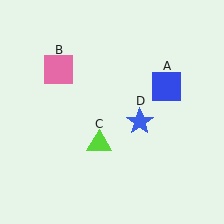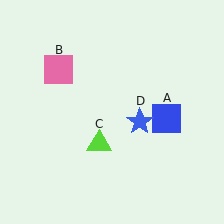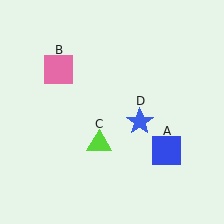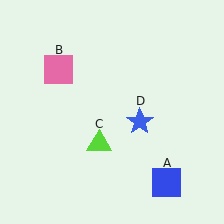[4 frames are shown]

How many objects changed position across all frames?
1 object changed position: blue square (object A).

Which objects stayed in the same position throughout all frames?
Pink square (object B) and lime triangle (object C) and blue star (object D) remained stationary.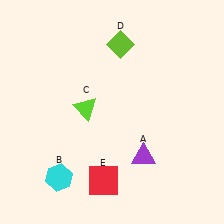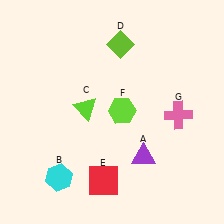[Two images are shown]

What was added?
A lime hexagon (F), a pink cross (G) were added in Image 2.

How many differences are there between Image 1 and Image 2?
There are 2 differences between the two images.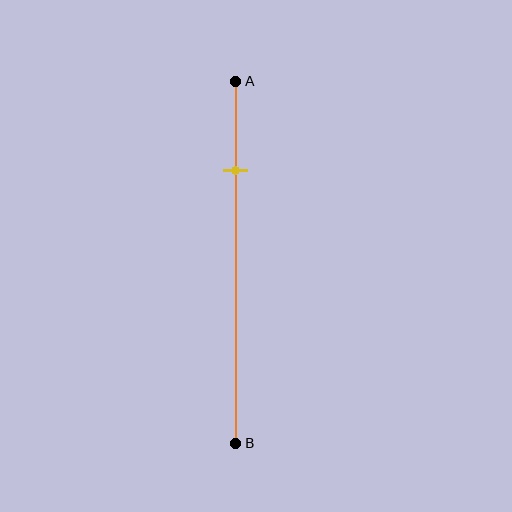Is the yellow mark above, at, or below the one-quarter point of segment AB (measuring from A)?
The yellow mark is approximately at the one-quarter point of segment AB.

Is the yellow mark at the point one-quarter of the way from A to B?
Yes, the mark is approximately at the one-quarter point.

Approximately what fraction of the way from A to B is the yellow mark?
The yellow mark is approximately 25% of the way from A to B.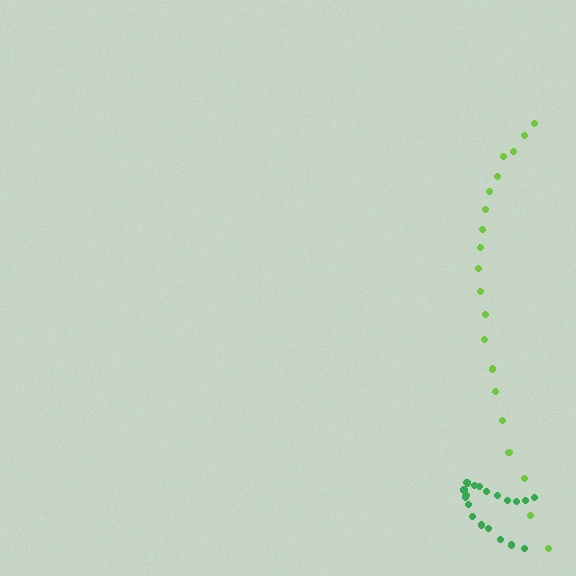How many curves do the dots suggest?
There are 2 distinct paths.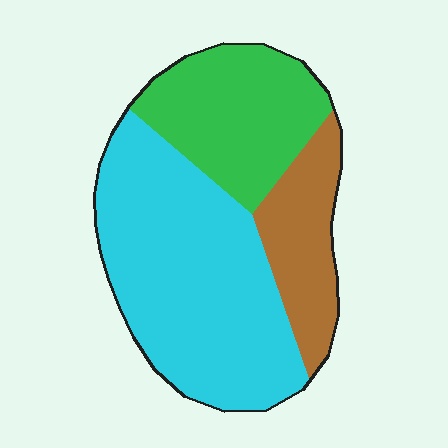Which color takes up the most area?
Cyan, at roughly 55%.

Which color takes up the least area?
Brown, at roughly 20%.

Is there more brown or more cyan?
Cyan.